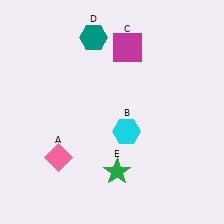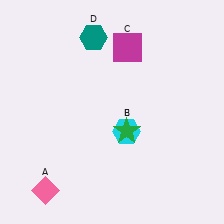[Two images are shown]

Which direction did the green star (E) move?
The green star (E) moved up.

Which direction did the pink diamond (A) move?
The pink diamond (A) moved down.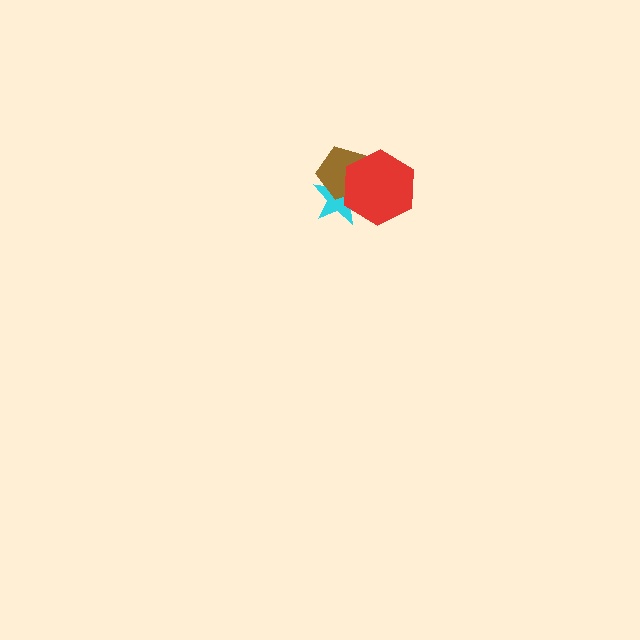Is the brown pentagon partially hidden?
Yes, it is partially covered by another shape.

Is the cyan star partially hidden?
Yes, it is partially covered by another shape.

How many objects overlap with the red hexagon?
2 objects overlap with the red hexagon.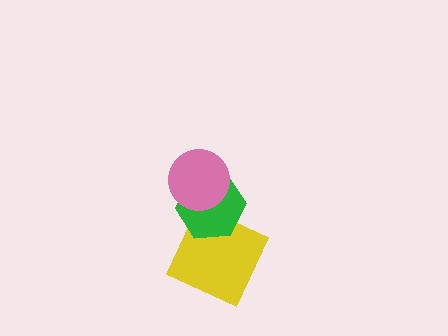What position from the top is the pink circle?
The pink circle is 1st from the top.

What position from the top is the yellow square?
The yellow square is 3rd from the top.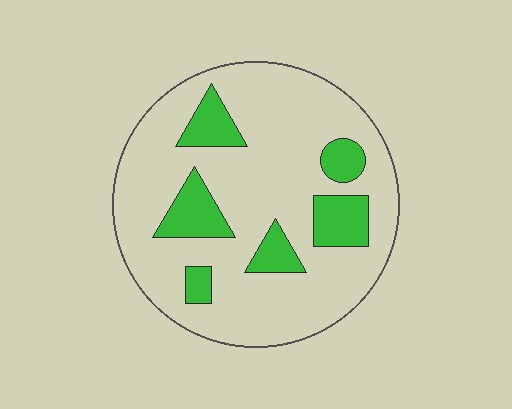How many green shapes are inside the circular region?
6.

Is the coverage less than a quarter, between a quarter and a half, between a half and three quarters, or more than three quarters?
Less than a quarter.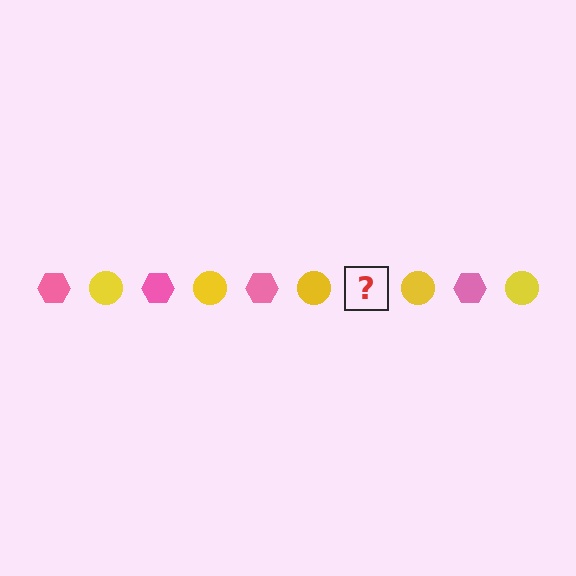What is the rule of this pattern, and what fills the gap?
The rule is that the pattern alternates between pink hexagon and yellow circle. The gap should be filled with a pink hexagon.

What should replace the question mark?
The question mark should be replaced with a pink hexagon.